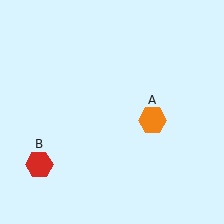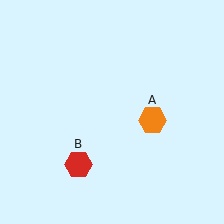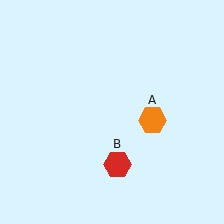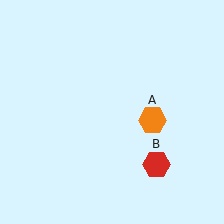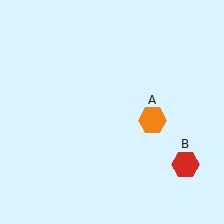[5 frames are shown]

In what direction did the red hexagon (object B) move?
The red hexagon (object B) moved right.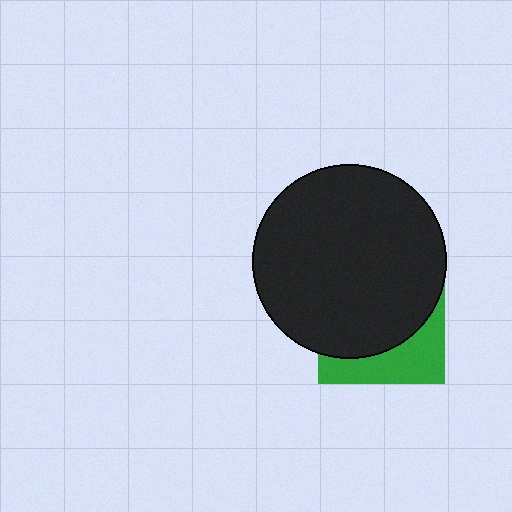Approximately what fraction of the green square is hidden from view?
Roughly 68% of the green square is hidden behind the black circle.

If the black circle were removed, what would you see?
You would see the complete green square.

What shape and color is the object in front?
The object in front is a black circle.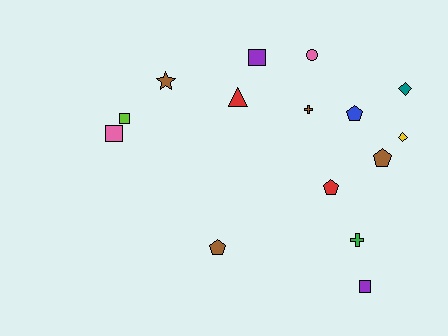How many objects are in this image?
There are 15 objects.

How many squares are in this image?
There are 4 squares.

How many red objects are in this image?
There are 2 red objects.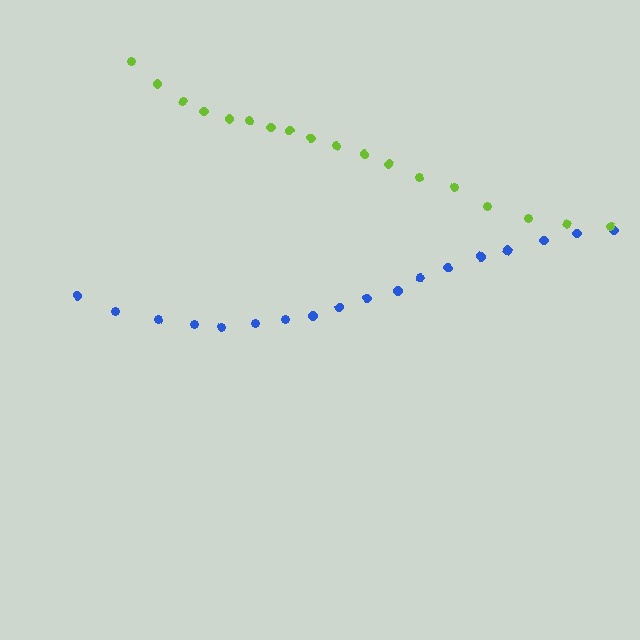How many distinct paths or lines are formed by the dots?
There are 2 distinct paths.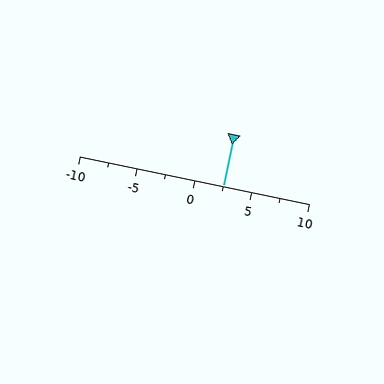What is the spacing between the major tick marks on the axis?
The major ticks are spaced 5 apart.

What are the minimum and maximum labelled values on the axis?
The axis runs from -10 to 10.